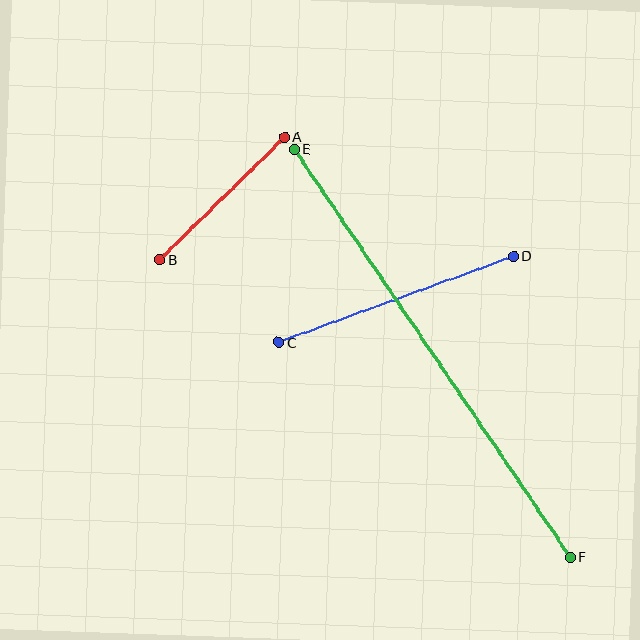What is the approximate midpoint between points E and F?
The midpoint is at approximately (432, 353) pixels.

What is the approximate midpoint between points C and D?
The midpoint is at approximately (396, 299) pixels.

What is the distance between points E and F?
The distance is approximately 492 pixels.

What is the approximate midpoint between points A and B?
The midpoint is at approximately (222, 198) pixels.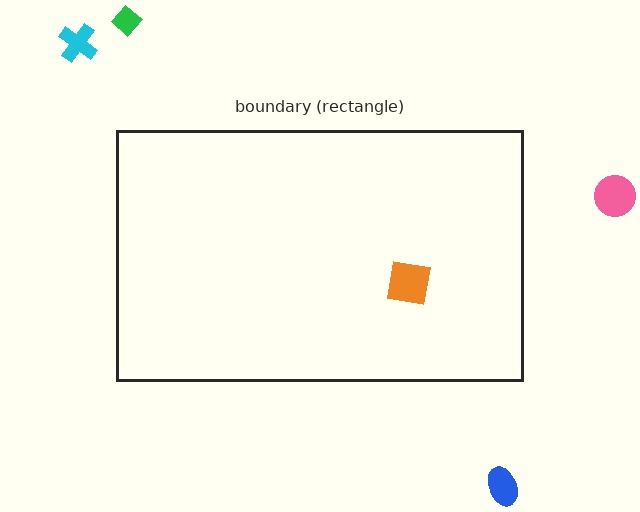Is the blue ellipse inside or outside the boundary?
Outside.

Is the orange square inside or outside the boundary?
Inside.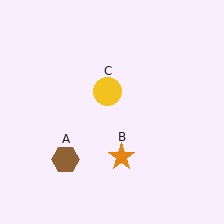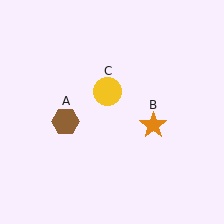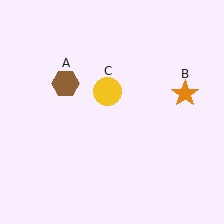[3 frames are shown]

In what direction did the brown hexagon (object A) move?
The brown hexagon (object A) moved up.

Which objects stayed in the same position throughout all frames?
Yellow circle (object C) remained stationary.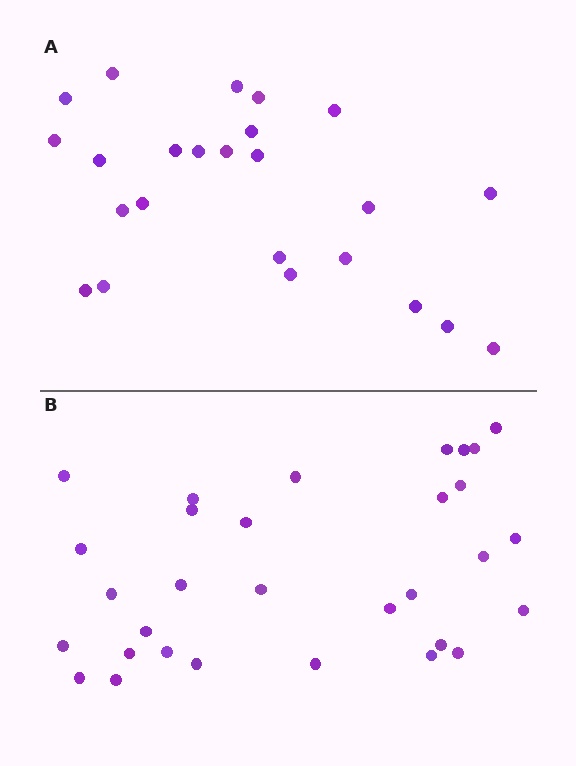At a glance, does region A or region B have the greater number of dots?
Region B (the bottom region) has more dots.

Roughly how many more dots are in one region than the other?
Region B has roughly 8 or so more dots than region A.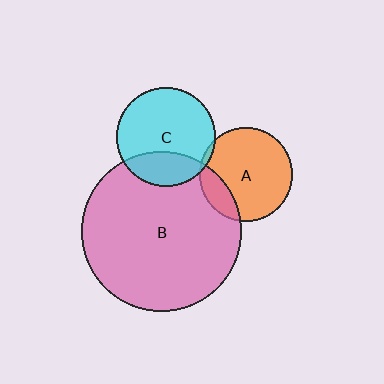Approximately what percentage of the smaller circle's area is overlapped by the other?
Approximately 20%.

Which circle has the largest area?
Circle B (pink).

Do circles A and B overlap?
Yes.